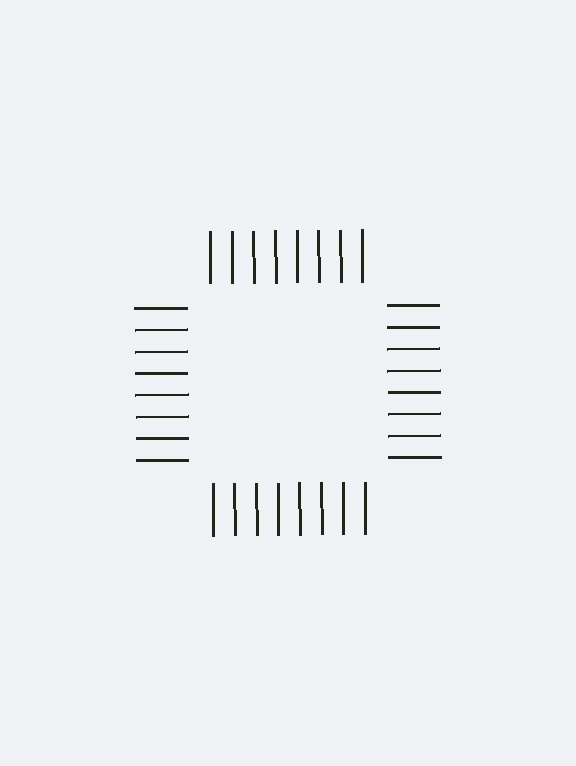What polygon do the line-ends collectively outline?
An illusory square — the line segments terminate on its edges but no continuous stroke is drawn.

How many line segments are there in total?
32 — 8 along each of the 4 edges.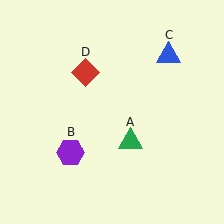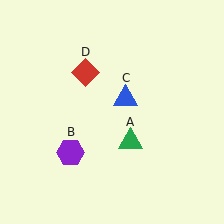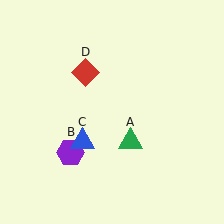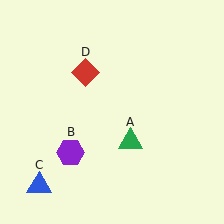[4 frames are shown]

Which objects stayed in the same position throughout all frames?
Green triangle (object A) and purple hexagon (object B) and red diamond (object D) remained stationary.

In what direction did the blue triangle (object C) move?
The blue triangle (object C) moved down and to the left.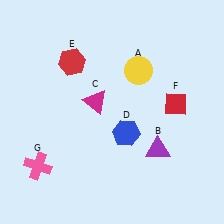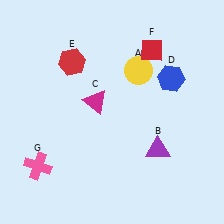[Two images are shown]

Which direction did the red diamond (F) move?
The red diamond (F) moved up.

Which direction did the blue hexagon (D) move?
The blue hexagon (D) moved up.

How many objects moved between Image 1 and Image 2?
2 objects moved between the two images.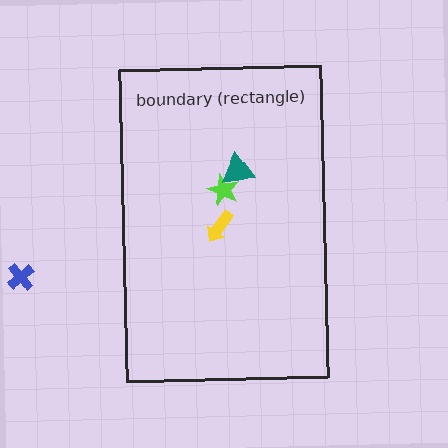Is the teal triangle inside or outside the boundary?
Inside.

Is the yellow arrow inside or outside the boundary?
Inside.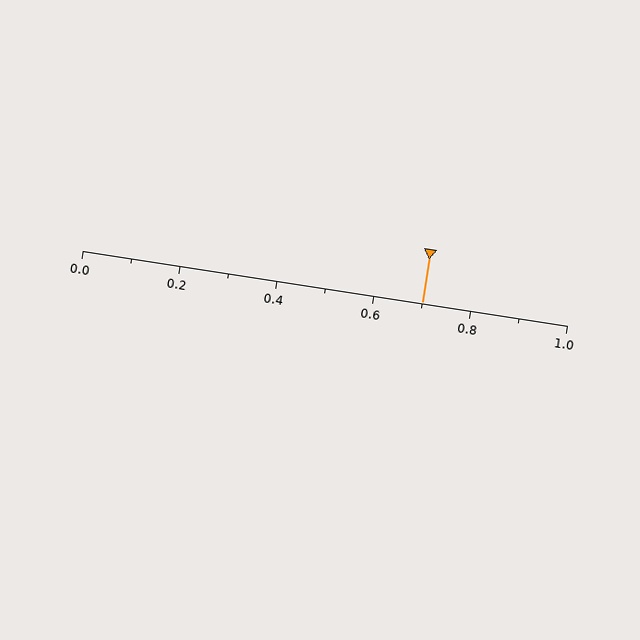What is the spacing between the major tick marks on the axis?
The major ticks are spaced 0.2 apart.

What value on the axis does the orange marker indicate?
The marker indicates approximately 0.7.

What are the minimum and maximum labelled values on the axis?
The axis runs from 0.0 to 1.0.